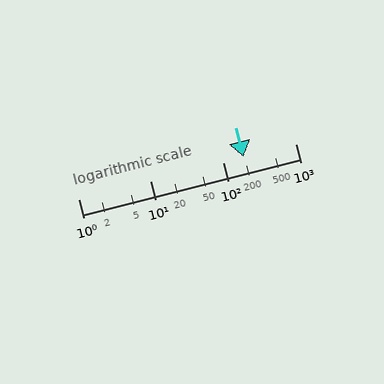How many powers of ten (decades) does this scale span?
The scale spans 3 decades, from 1 to 1000.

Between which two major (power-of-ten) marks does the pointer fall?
The pointer is between 100 and 1000.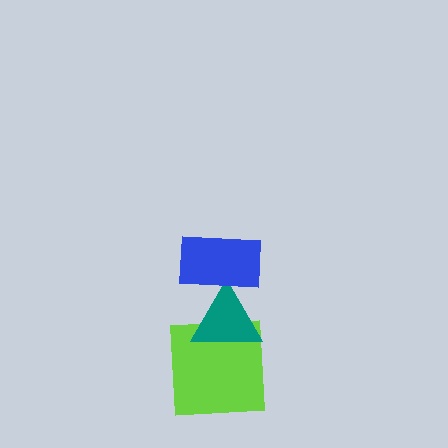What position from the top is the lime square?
The lime square is 3rd from the top.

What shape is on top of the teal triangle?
The blue rectangle is on top of the teal triangle.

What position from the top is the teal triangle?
The teal triangle is 2nd from the top.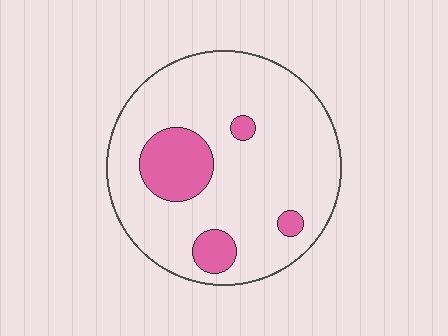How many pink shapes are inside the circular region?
4.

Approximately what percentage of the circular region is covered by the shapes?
Approximately 15%.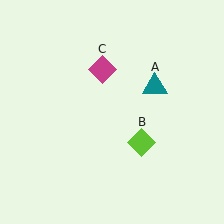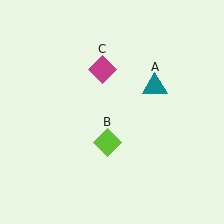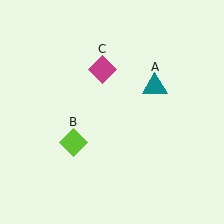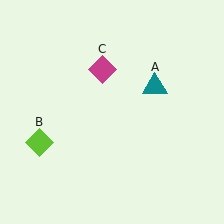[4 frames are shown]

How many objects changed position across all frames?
1 object changed position: lime diamond (object B).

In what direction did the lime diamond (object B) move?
The lime diamond (object B) moved left.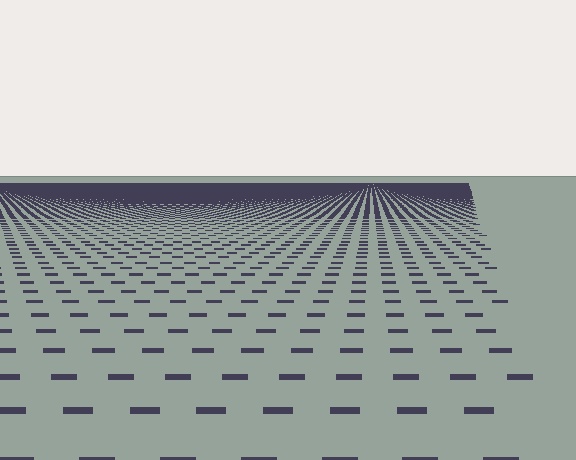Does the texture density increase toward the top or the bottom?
Density increases toward the top.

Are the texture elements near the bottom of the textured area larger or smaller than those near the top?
Larger. Near the bottom, elements are closer to the viewer and appear at a bigger on-screen size.